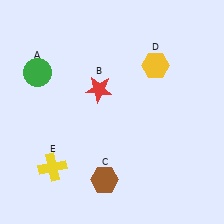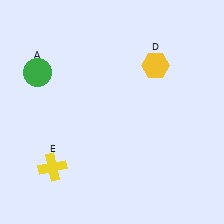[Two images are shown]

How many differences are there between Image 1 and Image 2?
There are 2 differences between the two images.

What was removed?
The brown hexagon (C), the red star (B) were removed in Image 2.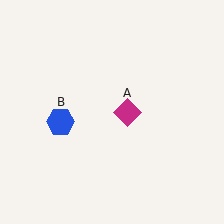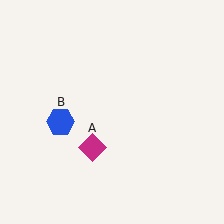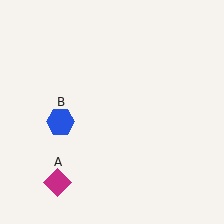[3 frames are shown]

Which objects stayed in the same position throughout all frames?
Blue hexagon (object B) remained stationary.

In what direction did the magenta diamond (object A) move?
The magenta diamond (object A) moved down and to the left.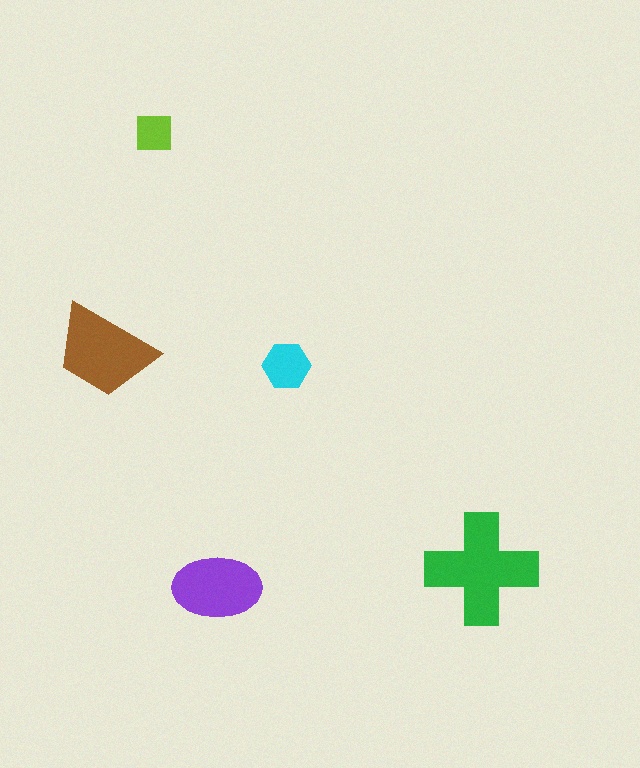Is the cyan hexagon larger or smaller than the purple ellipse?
Smaller.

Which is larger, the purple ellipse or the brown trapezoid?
The brown trapezoid.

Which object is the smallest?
The lime square.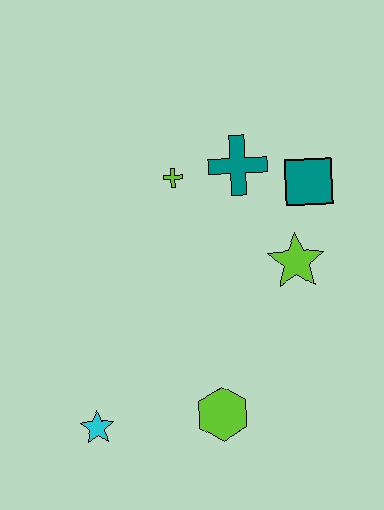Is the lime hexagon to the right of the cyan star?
Yes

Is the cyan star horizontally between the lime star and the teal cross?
No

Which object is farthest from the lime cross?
The cyan star is farthest from the lime cross.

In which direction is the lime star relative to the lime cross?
The lime star is to the right of the lime cross.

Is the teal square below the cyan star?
No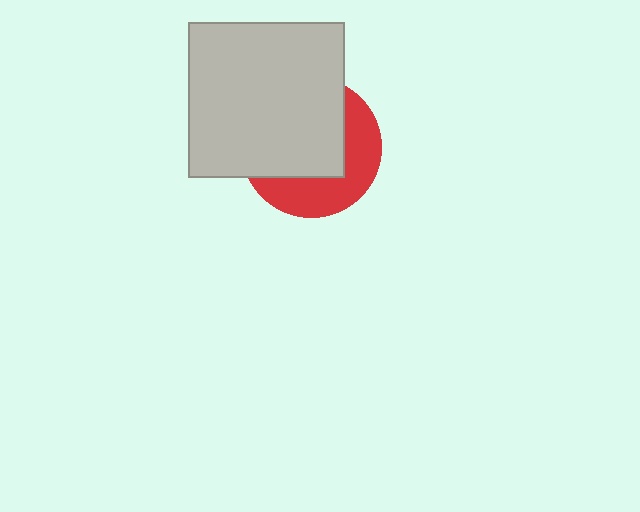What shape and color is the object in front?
The object in front is a light gray square.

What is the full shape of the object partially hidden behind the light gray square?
The partially hidden object is a red circle.